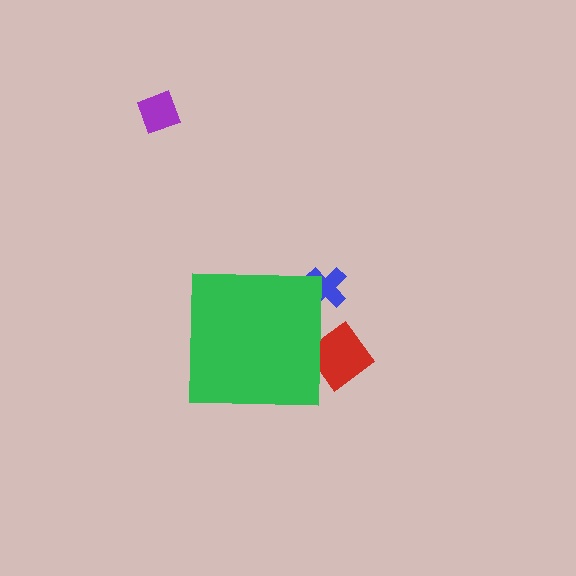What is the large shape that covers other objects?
A green square.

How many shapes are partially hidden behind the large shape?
2 shapes are partially hidden.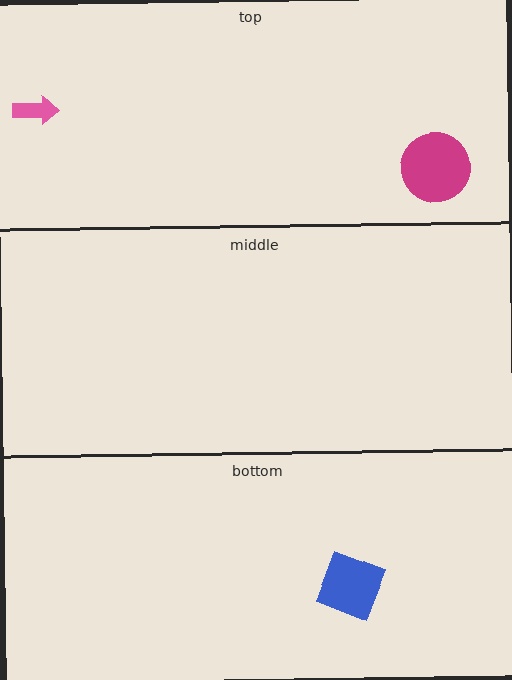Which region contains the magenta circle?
The top region.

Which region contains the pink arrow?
The top region.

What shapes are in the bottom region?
The blue diamond.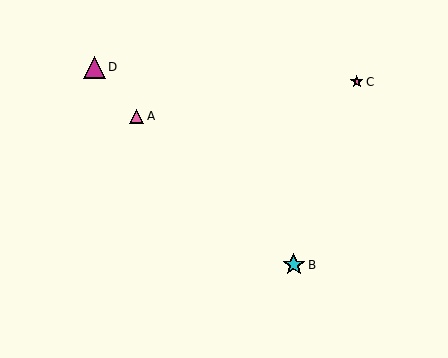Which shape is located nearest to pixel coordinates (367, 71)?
The pink star (labeled C) at (357, 82) is nearest to that location.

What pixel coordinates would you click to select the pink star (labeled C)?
Click at (357, 82) to select the pink star C.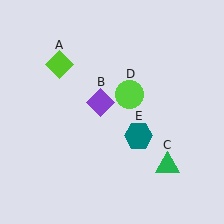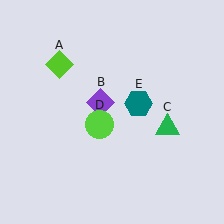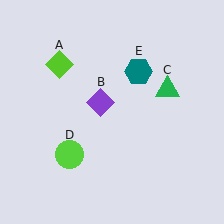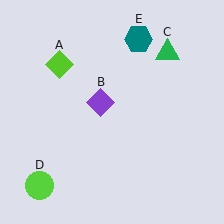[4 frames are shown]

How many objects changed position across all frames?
3 objects changed position: green triangle (object C), lime circle (object D), teal hexagon (object E).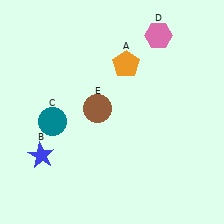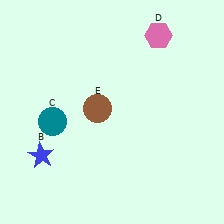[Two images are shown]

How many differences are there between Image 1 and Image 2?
There is 1 difference between the two images.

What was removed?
The orange pentagon (A) was removed in Image 2.